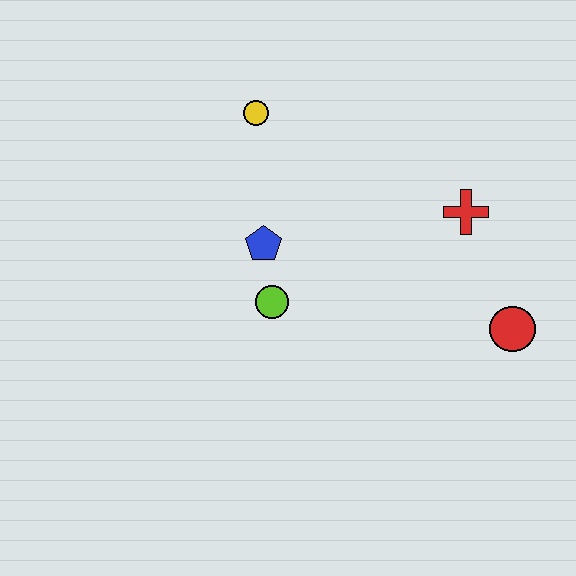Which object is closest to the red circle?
The red cross is closest to the red circle.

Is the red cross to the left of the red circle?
Yes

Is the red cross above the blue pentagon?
Yes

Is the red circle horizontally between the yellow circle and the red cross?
No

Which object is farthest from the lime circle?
The red circle is farthest from the lime circle.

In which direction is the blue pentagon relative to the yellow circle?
The blue pentagon is below the yellow circle.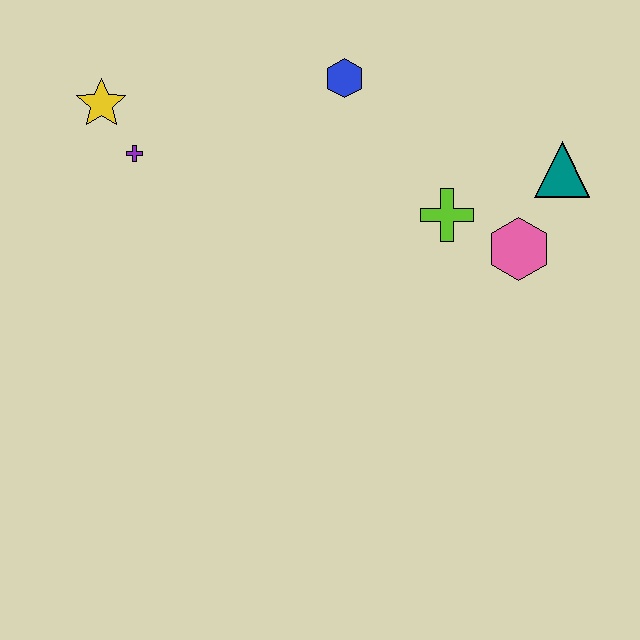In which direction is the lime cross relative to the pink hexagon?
The lime cross is to the left of the pink hexagon.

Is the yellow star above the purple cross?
Yes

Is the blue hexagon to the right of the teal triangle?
No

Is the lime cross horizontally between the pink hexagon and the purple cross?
Yes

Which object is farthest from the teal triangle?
The yellow star is farthest from the teal triangle.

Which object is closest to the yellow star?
The purple cross is closest to the yellow star.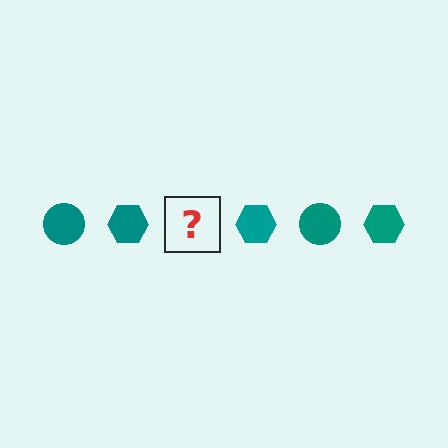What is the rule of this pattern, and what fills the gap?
The rule is that the pattern cycles through circle, hexagon shapes in teal. The gap should be filled with a teal circle.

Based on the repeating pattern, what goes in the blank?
The blank should be a teal circle.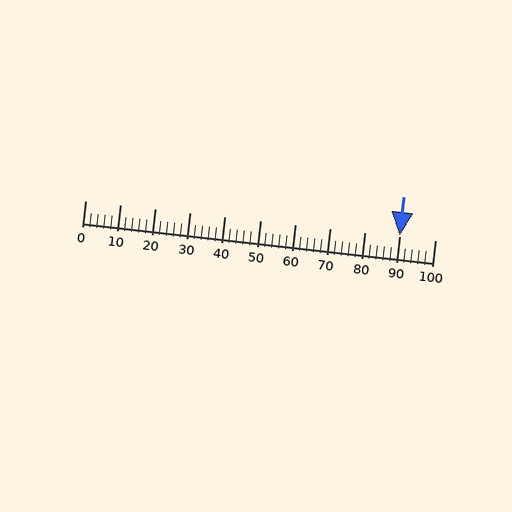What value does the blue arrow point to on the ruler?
The blue arrow points to approximately 90.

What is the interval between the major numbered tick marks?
The major tick marks are spaced 10 units apart.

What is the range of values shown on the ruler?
The ruler shows values from 0 to 100.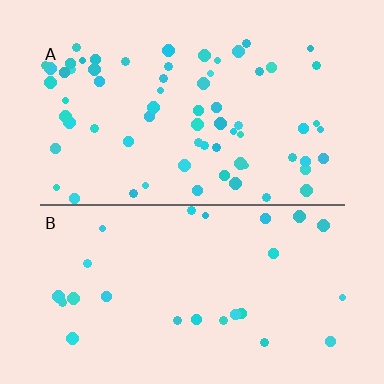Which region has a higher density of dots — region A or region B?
A (the top).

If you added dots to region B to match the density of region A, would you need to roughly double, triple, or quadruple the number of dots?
Approximately triple.